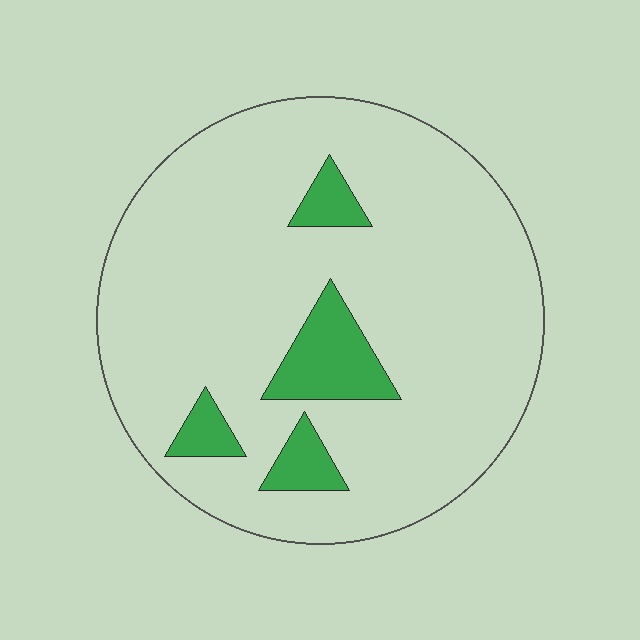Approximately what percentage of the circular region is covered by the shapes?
Approximately 10%.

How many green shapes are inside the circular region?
4.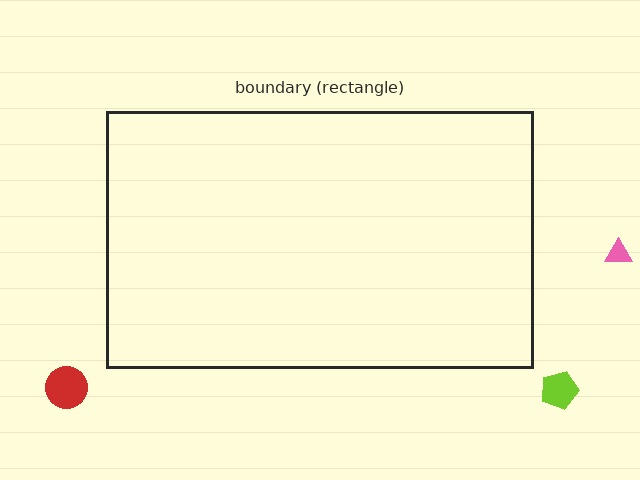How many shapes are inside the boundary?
0 inside, 3 outside.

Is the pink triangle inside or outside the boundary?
Outside.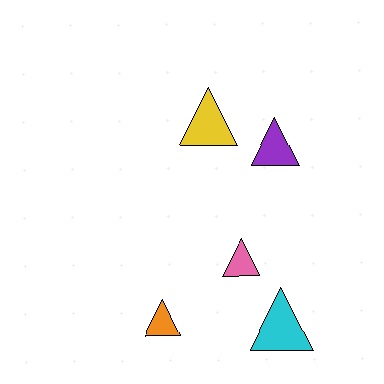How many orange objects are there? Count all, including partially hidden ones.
There is 1 orange object.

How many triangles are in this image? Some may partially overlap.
There are 5 triangles.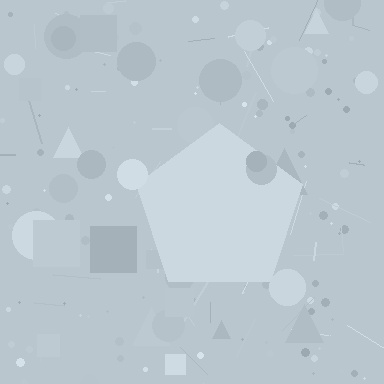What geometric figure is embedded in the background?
A pentagon is embedded in the background.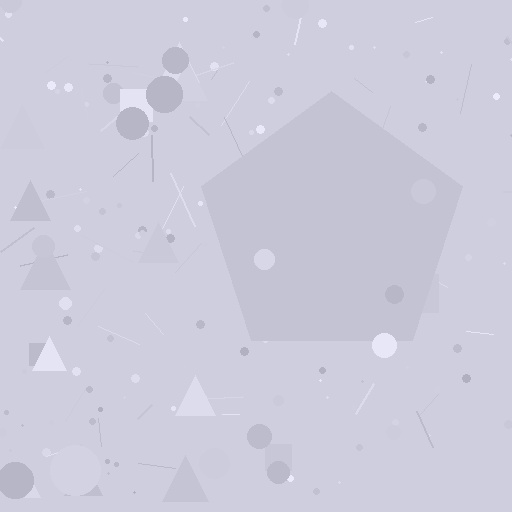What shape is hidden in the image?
A pentagon is hidden in the image.